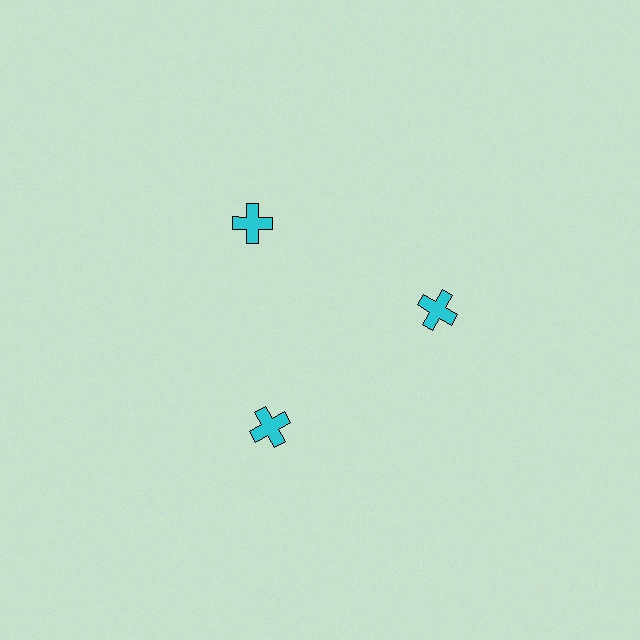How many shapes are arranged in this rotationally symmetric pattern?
There are 3 shapes, arranged in 3 groups of 1.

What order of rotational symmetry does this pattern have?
This pattern has 3-fold rotational symmetry.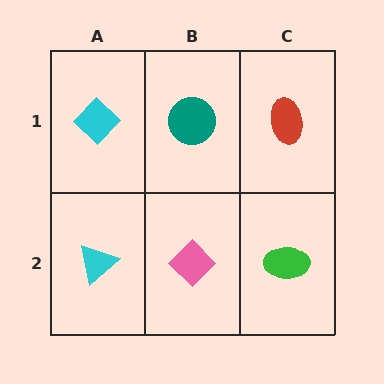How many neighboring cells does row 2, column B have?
3.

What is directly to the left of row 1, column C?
A teal circle.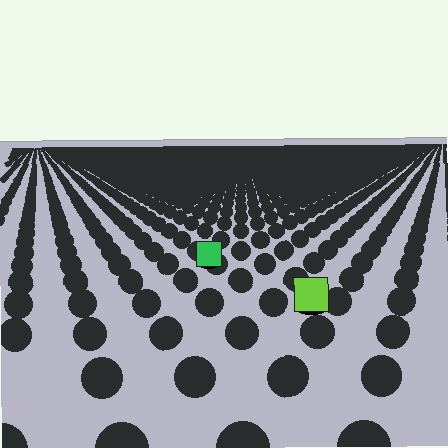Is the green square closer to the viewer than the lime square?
No. The lime square is closer — you can tell from the texture gradient: the ground texture is coarser near it.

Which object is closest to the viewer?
The lime square is closest. The texture marks near it are larger and more spread out.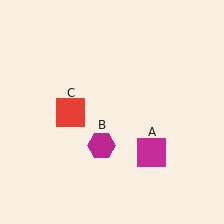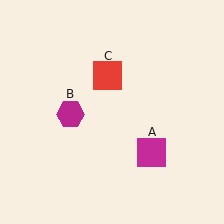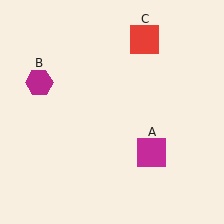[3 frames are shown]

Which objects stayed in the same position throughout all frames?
Magenta square (object A) remained stationary.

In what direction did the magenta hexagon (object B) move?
The magenta hexagon (object B) moved up and to the left.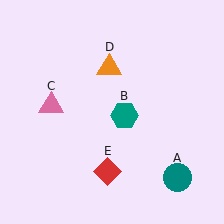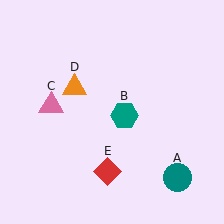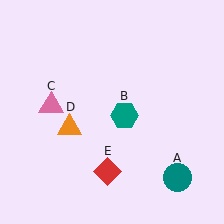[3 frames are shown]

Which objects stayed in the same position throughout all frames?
Teal circle (object A) and teal hexagon (object B) and pink triangle (object C) and red diamond (object E) remained stationary.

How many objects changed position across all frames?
1 object changed position: orange triangle (object D).